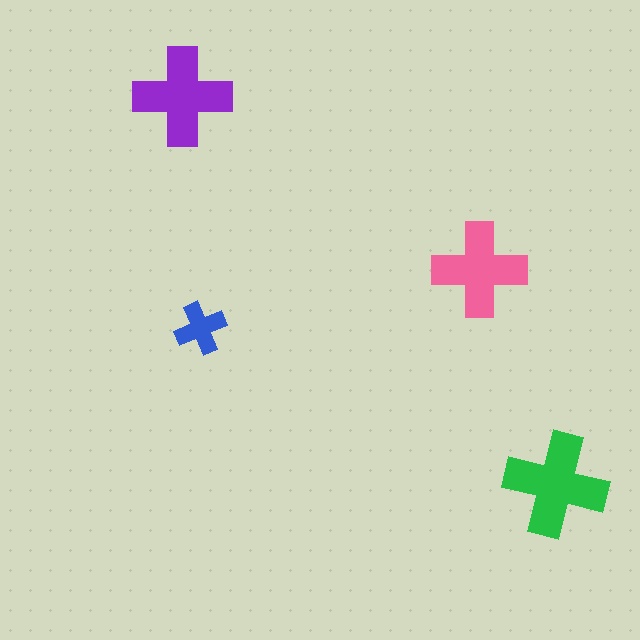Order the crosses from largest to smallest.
the green one, the purple one, the pink one, the blue one.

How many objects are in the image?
There are 4 objects in the image.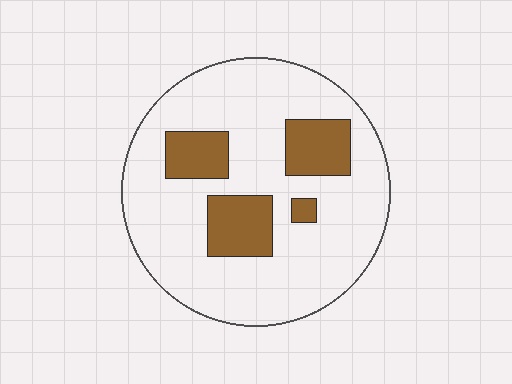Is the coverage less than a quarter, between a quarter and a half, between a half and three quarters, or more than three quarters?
Less than a quarter.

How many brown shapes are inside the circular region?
4.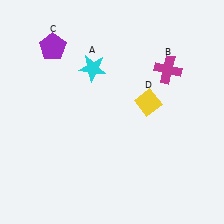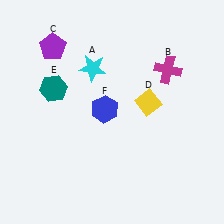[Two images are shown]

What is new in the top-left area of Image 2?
A teal hexagon (E) was added in the top-left area of Image 2.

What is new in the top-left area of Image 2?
A blue hexagon (F) was added in the top-left area of Image 2.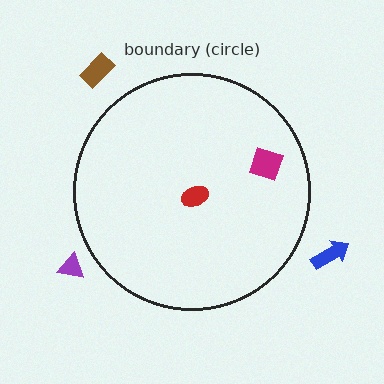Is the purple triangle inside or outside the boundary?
Outside.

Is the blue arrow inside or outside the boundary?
Outside.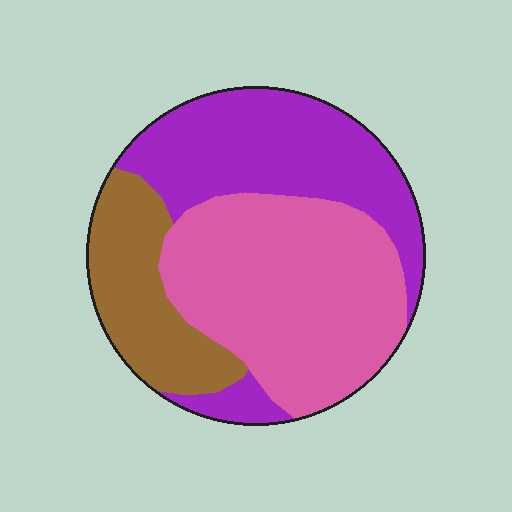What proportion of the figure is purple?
Purple takes up about three eighths (3/8) of the figure.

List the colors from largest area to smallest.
From largest to smallest: pink, purple, brown.